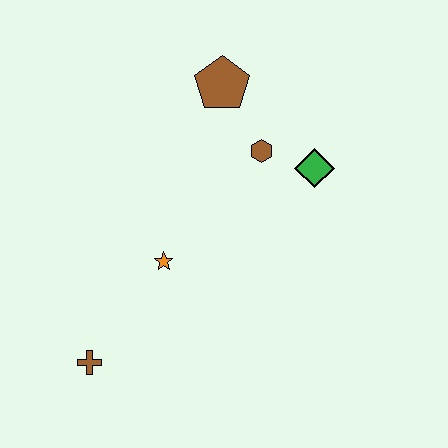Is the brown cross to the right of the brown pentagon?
No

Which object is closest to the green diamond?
The brown hexagon is closest to the green diamond.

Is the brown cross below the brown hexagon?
Yes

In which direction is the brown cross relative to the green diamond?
The brown cross is to the left of the green diamond.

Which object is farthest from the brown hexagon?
The brown cross is farthest from the brown hexagon.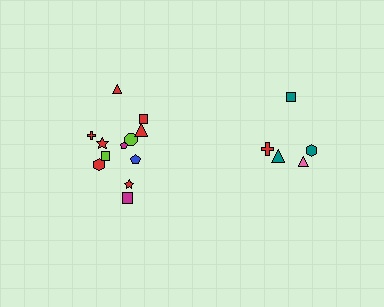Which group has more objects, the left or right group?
The left group.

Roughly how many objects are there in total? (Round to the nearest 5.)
Roughly 15 objects in total.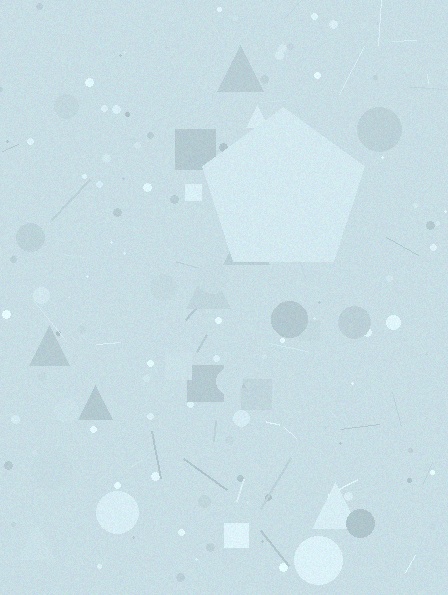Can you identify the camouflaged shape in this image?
The camouflaged shape is a pentagon.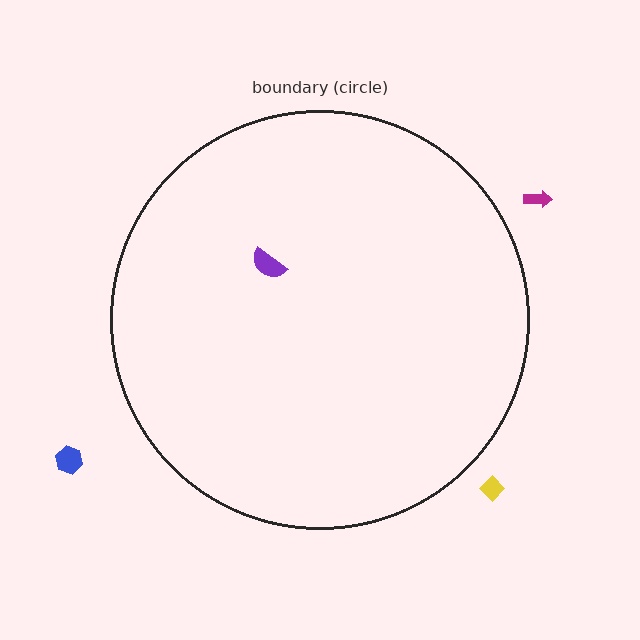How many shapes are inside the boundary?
1 inside, 3 outside.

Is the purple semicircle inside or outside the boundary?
Inside.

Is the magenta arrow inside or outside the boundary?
Outside.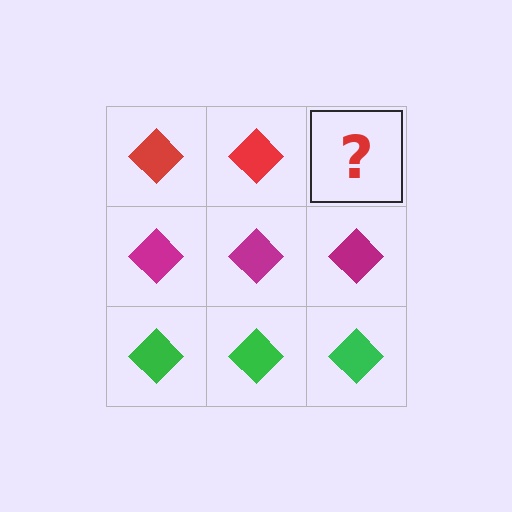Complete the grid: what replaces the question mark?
The question mark should be replaced with a red diamond.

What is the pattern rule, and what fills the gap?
The rule is that each row has a consistent color. The gap should be filled with a red diamond.